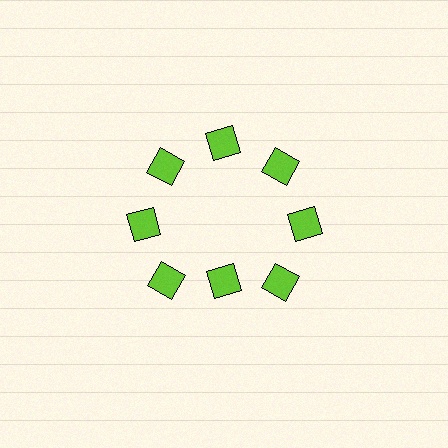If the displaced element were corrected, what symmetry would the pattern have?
It would have 8-fold rotational symmetry — the pattern would map onto itself every 45 degrees.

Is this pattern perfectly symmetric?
No. The 8 lime squares are arranged in a ring, but one element near the 6 o'clock position is pulled inward toward the center, breaking the 8-fold rotational symmetry.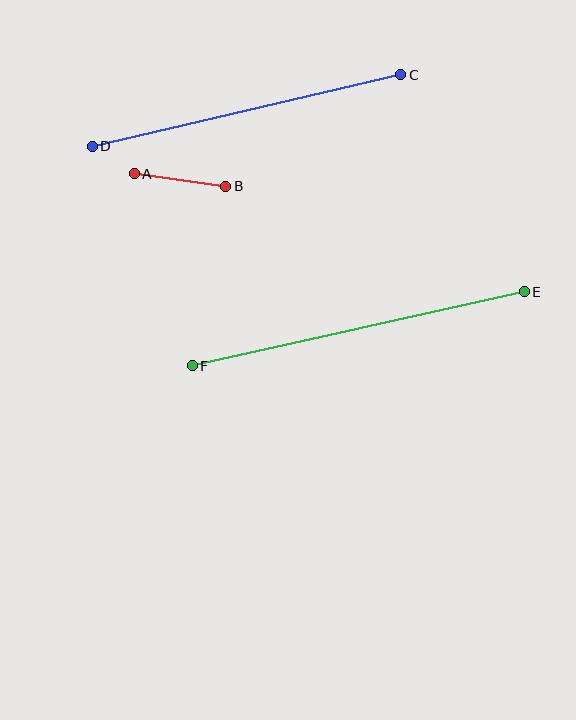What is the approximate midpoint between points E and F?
The midpoint is at approximately (358, 329) pixels.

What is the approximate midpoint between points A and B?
The midpoint is at approximately (180, 180) pixels.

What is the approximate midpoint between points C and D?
The midpoint is at approximately (247, 110) pixels.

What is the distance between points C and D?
The distance is approximately 317 pixels.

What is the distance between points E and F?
The distance is approximately 340 pixels.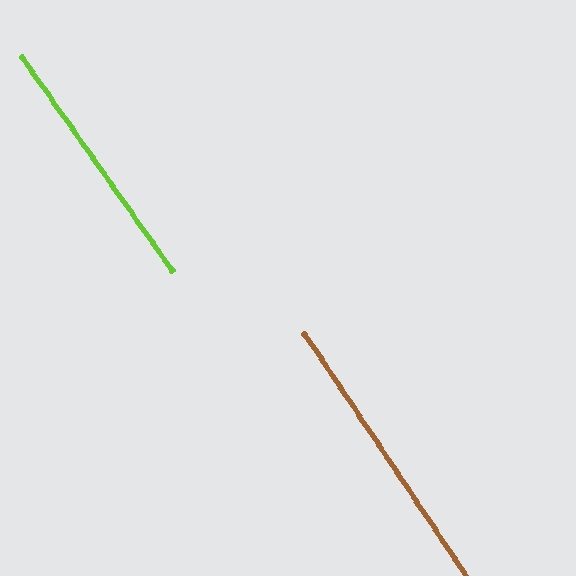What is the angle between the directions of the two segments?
Approximately 2 degrees.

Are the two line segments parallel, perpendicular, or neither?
Parallel — their directions differ by only 1.6°.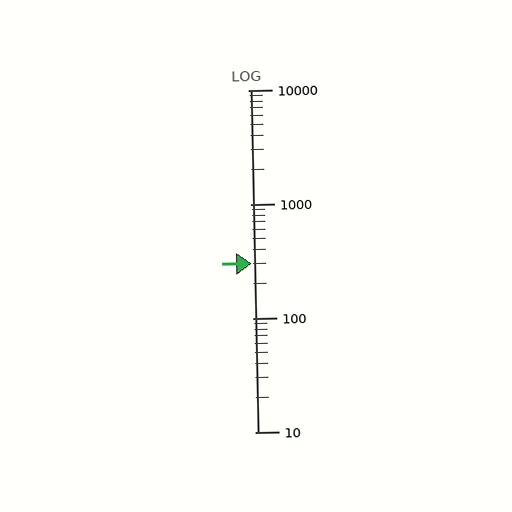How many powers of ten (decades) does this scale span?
The scale spans 3 decades, from 10 to 10000.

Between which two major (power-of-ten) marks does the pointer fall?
The pointer is between 100 and 1000.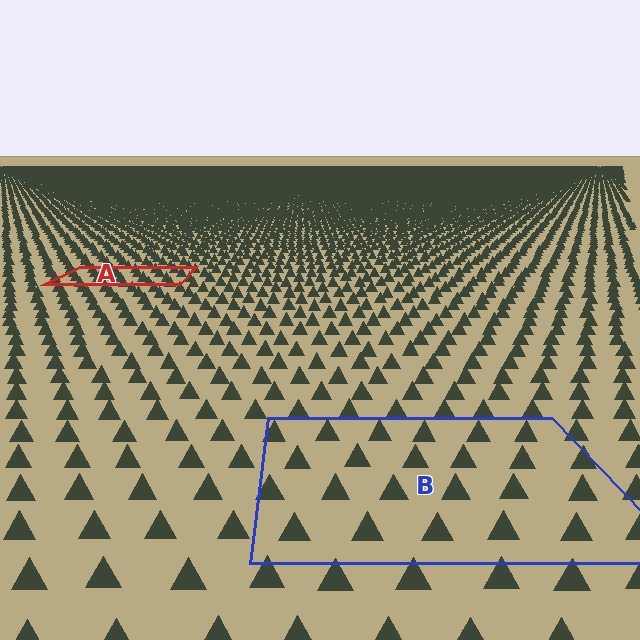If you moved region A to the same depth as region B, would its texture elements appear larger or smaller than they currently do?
They would appear larger. At a closer depth, the same texture elements are projected at a bigger on-screen size.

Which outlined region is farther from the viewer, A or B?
Region A is farther from the viewer — the texture elements inside it appear smaller and more densely packed.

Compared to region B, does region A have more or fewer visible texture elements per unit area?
Region A has more texture elements per unit area — they are packed more densely because it is farther away.